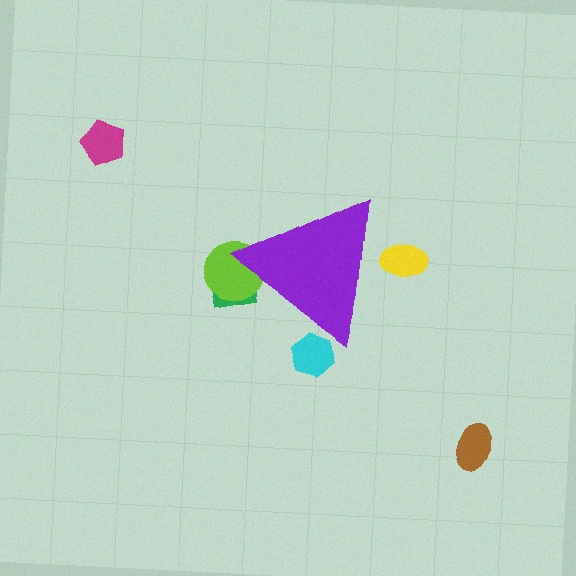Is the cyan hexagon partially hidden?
Yes, the cyan hexagon is partially hidden behind the purple triangle.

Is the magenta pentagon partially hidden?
No, the magenta pentagon is fully visible.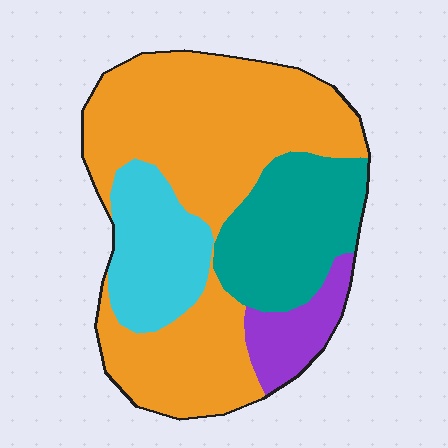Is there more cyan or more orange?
Orange.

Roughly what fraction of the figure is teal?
Teal covers 21% of the figure.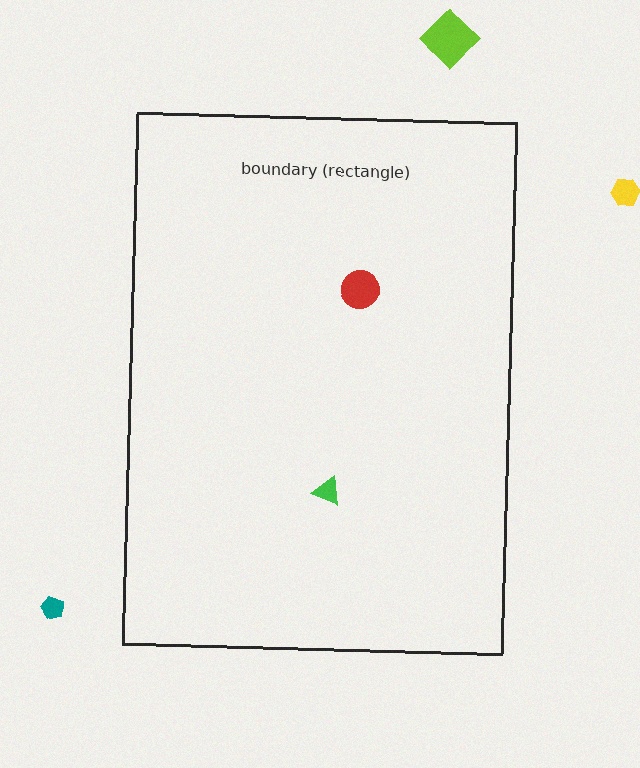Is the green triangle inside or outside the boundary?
Inside.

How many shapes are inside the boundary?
2 inside, 3 outside.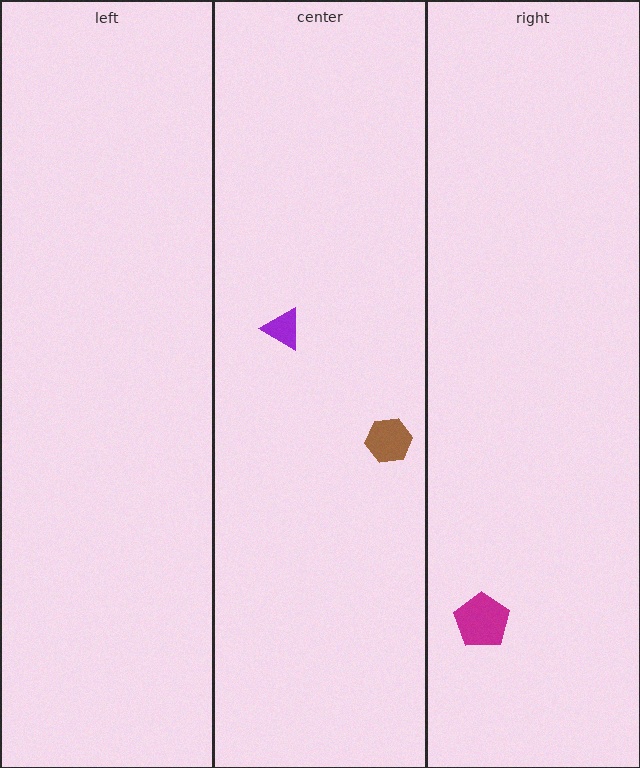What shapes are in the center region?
The brown hexagon, the purple triangle.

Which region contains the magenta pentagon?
The right region.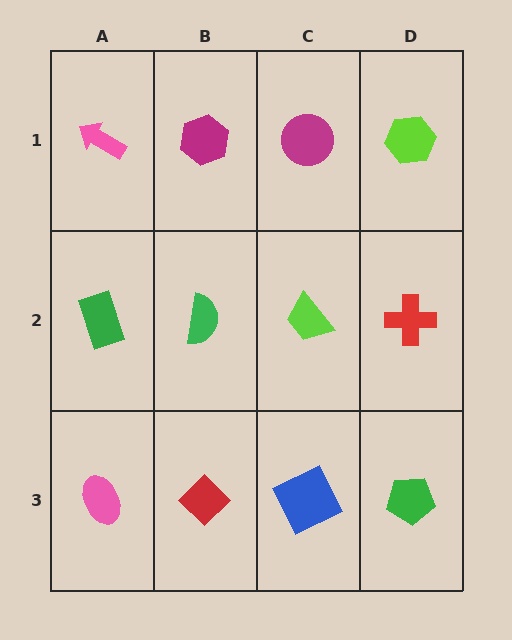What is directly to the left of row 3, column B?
A pink ellipse.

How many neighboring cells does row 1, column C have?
3.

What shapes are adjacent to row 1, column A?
A green rectangle (row 2, column A), a magenta hexagon (row 1, column B).